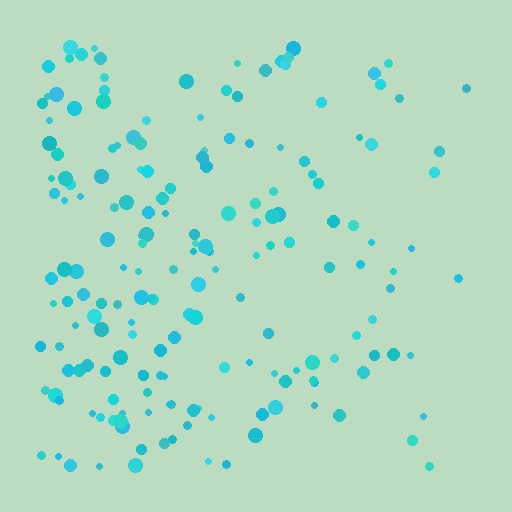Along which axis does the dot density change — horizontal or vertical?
Horizontal.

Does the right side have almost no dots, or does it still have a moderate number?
Still a moderate number, just noticeably fewer than the left.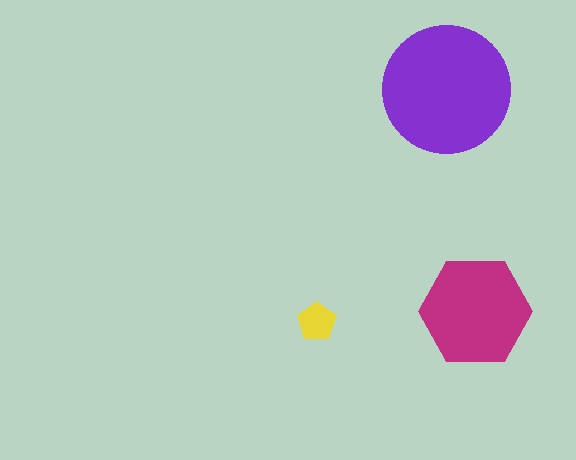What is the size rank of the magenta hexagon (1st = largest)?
2nd.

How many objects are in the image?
There are 3 objects in the image.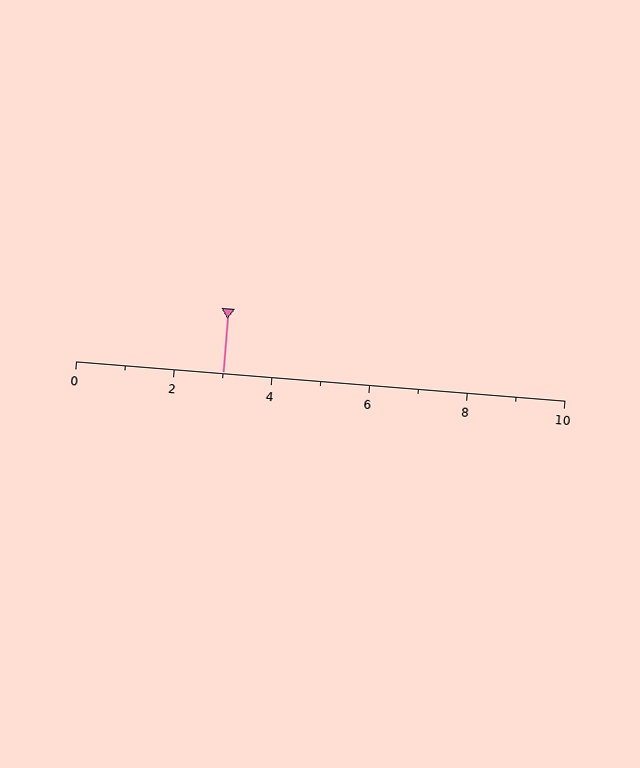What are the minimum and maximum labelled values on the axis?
The axis runs from 0 to 10.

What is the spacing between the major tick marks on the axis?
The major ticks are spaced 2 apart.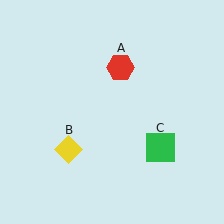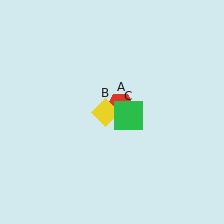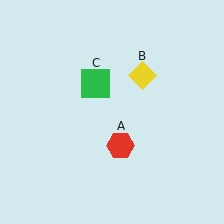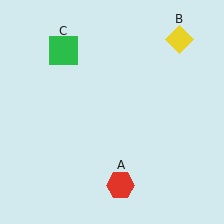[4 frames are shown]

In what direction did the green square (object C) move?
The green square (object C) moved up and to the left.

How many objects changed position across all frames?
3 objects changed position: red hexagon (object A), yellow diamond (object B), green square (object C).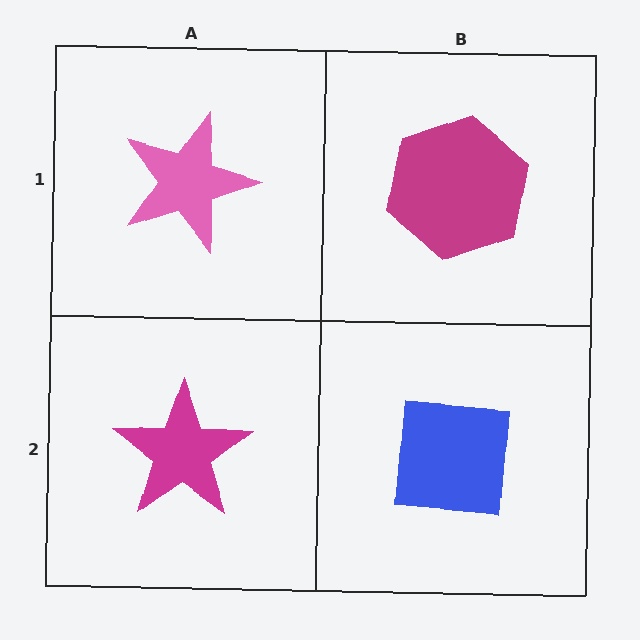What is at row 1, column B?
A magenta hexagon.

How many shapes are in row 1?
2 shapes.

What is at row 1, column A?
A pink star.